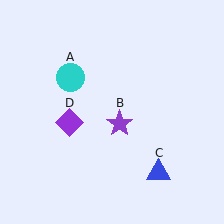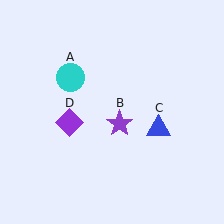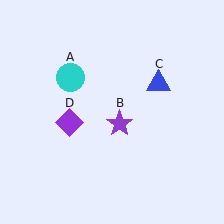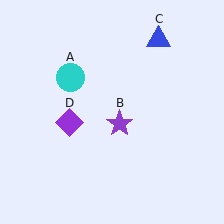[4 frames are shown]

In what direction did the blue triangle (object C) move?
The blue triangle (object C) moved up.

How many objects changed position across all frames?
1 object changed position: blue triangle (object C).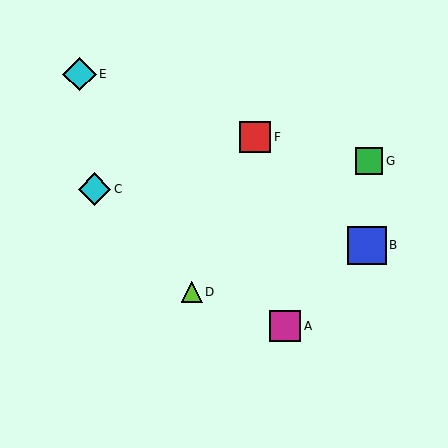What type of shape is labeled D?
Shape D is a lime triangle.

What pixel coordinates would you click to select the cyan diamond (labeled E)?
Click at (79, 74) to select the cyan diamond E.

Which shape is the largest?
The blue square (labeled B) is the largest.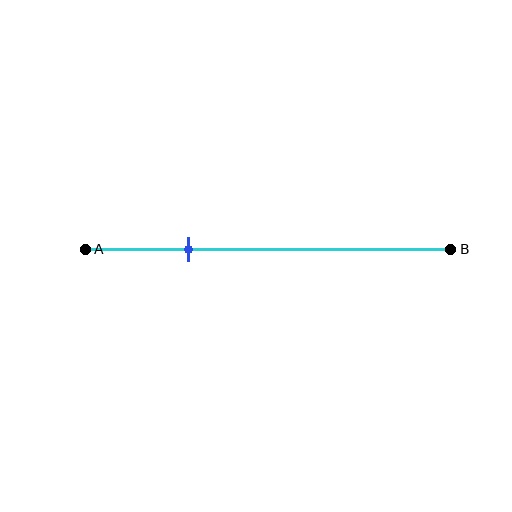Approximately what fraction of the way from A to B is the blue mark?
The blue mark is approximately 30% of the way from A to B.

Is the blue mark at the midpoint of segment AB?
No, the mark is at about 30% from A, not at the 50% midpoint.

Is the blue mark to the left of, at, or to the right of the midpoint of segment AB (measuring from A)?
The blue mark is to the left of the midpoint of segment AB.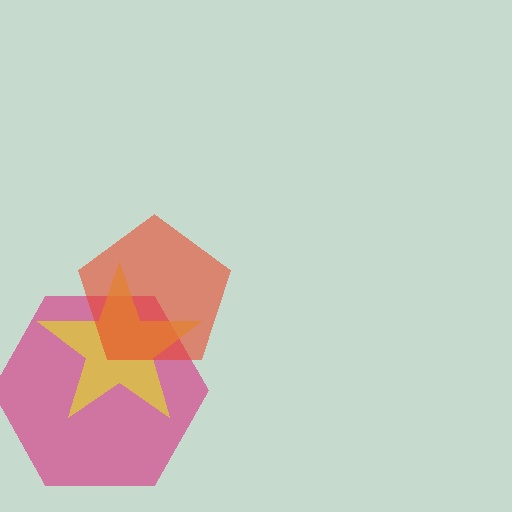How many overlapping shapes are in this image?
There are 3 overlapping shapes in the image.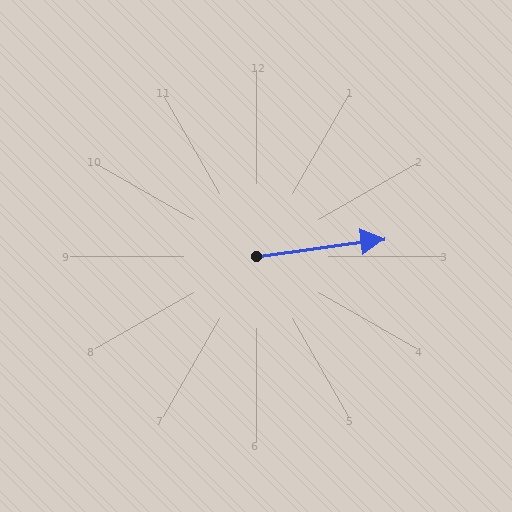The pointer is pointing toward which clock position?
Roughly 3 o'clock.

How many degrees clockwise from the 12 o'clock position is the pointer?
Approximately 82 degrees.